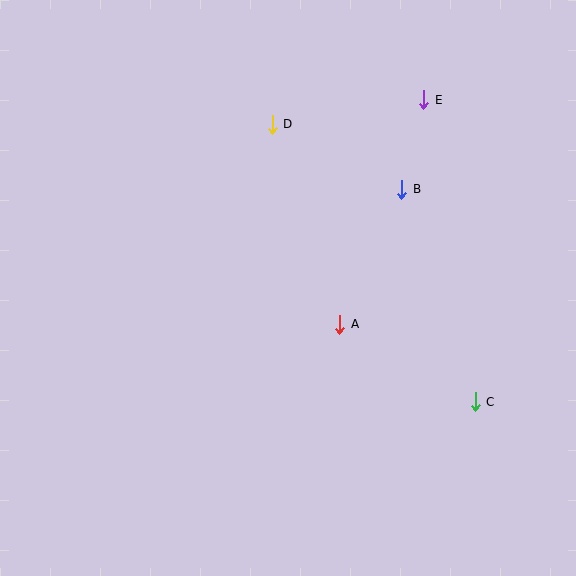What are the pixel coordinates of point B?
Point B is at (402, 189).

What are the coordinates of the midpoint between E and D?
The midpoint between E and D is at (348, 112).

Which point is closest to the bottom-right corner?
Point C is closest to the bottom-right corner.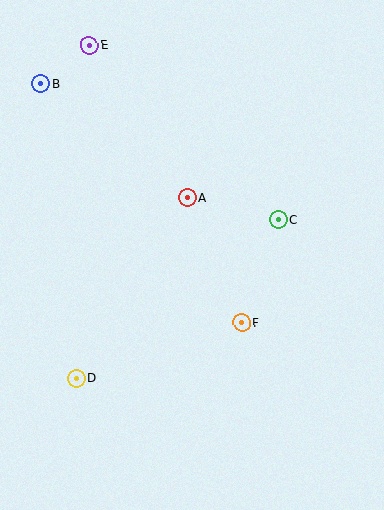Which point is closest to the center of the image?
Point A at (187, 198) is closest to the center.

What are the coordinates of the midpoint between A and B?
The midpoint between A and B is at (114, 141).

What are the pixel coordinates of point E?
Point E is at (89, 45).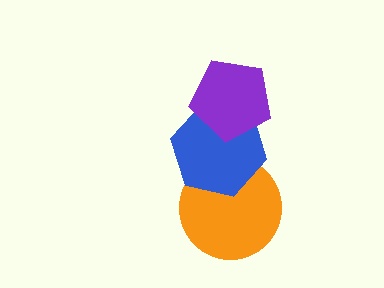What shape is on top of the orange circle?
The blue hexagon is on top of the orange circle.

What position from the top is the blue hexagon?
The blue hexagon is 2nd from the top.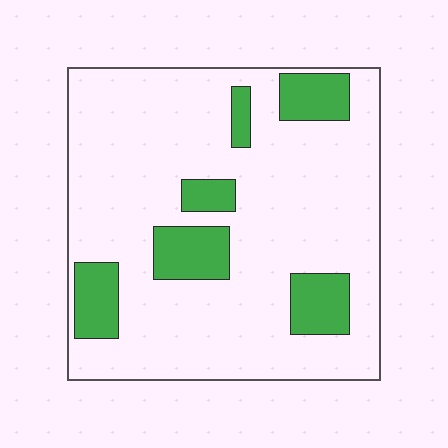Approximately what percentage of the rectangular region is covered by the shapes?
Approximately 20%.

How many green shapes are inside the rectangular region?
6.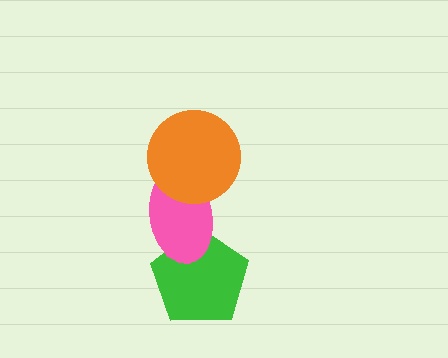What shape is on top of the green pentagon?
The pink ellipse is on top of the green pentagon.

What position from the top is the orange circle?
The orange circle is 1st from the top.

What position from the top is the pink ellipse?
The pink ellipse is 2nd from the top.